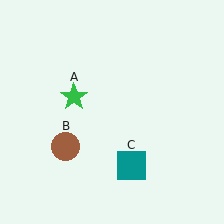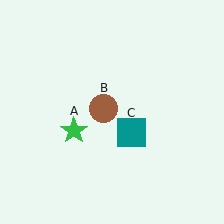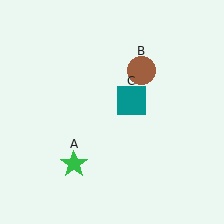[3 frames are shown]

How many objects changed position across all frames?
3 objects changed position: green star (object A), brown circle (object B), teal square (object C).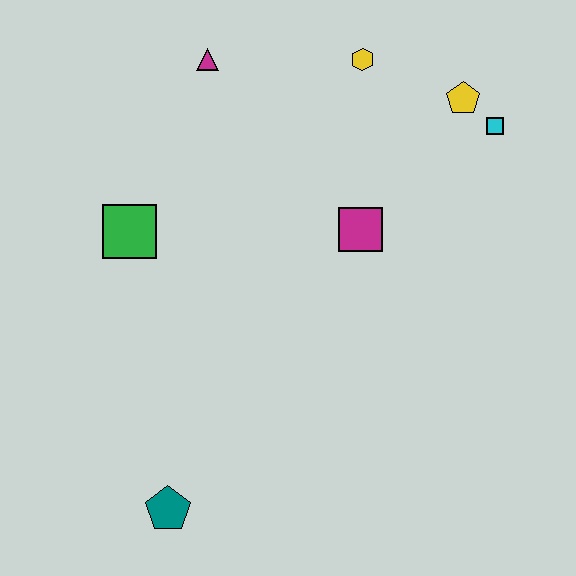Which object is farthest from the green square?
The cyan square is farthest from the green square.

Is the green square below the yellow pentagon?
Yes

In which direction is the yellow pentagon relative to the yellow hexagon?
The yellow pentagon is to the right of the yellow hexagon.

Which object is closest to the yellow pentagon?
The cyan square is closest to the yellow pentagon.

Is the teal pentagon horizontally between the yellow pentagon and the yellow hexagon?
No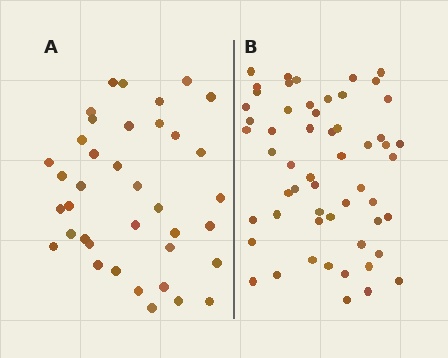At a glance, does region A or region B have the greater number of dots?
Region B (the right region) has more dots.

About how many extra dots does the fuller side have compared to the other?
Region B has approximately 20 more dots than region A.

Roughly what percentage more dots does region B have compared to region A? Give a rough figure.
About 45% more.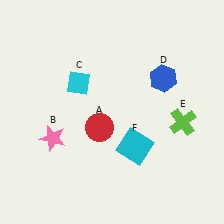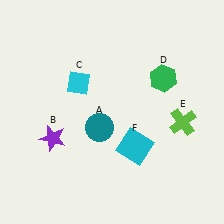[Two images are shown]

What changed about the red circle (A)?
In Image 1, A is red. In Image 2, it changed to teal.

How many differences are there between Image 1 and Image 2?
There are 3 differences between the two images.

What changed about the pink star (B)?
In Image 1, B is pink. In Image 2, it changed to purple.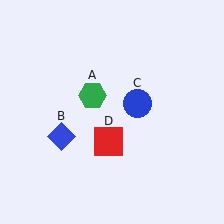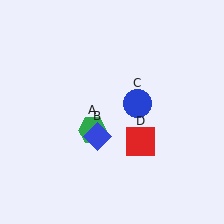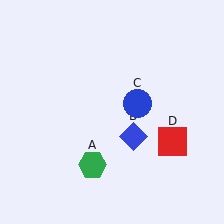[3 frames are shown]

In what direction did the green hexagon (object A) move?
The green hexagon (object A) moved down.